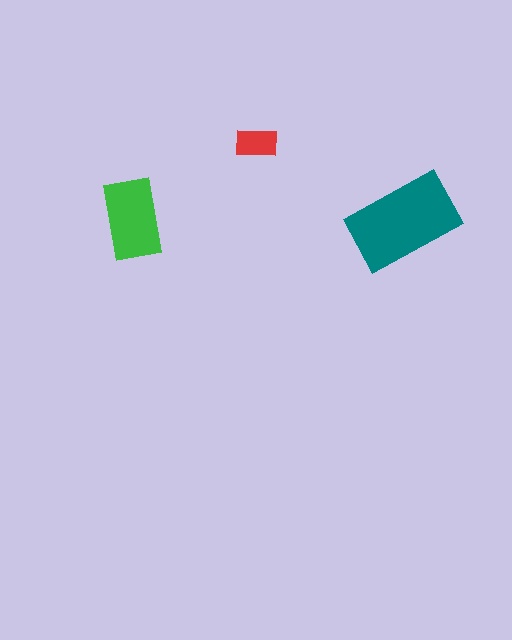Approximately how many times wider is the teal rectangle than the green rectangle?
About 1.5 times wider.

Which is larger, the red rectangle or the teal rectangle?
The teal one.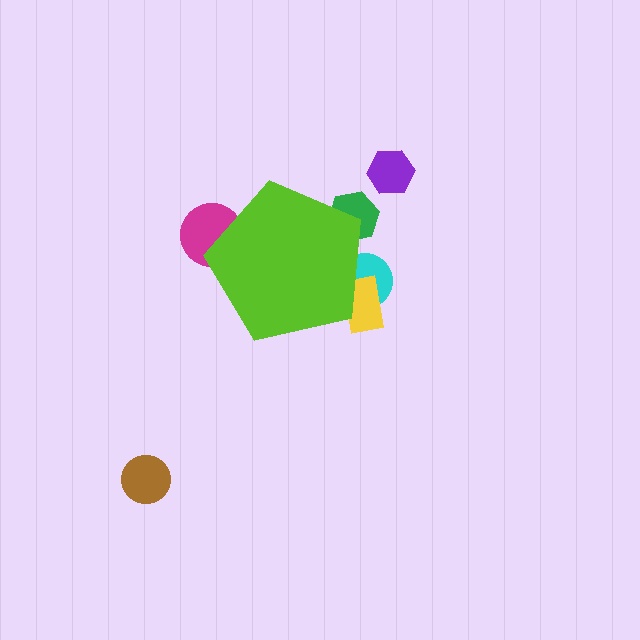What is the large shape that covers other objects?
A lime pentagon.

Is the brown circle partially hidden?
No, the brown circle is fully visible.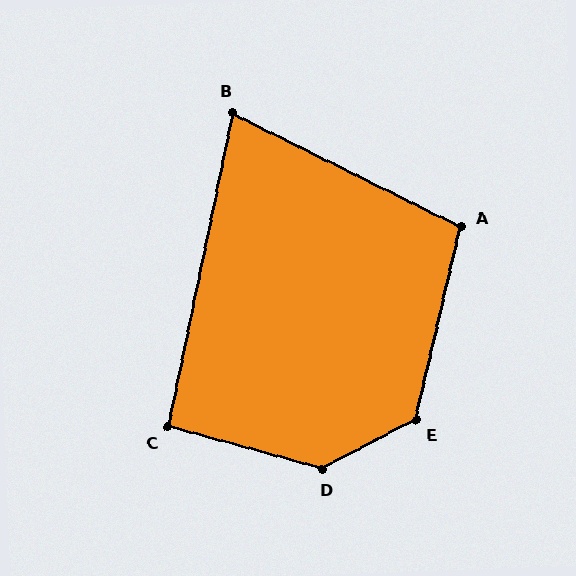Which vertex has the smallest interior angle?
B, at approximately 75 degrees.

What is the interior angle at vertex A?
Approximately 103 degrees (obtuse).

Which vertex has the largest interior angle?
D, at approximately 137 degrees.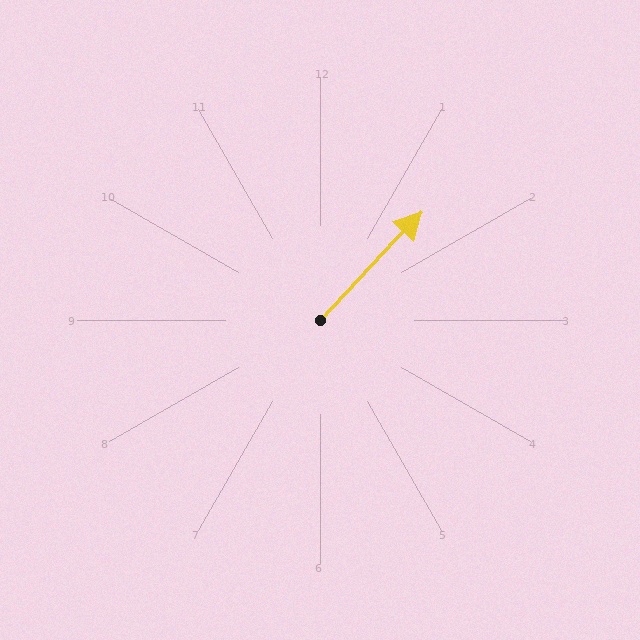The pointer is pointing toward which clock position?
Roughly 1 o'clock.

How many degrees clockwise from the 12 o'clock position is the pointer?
Approximately 43 degrees.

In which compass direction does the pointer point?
Northeast.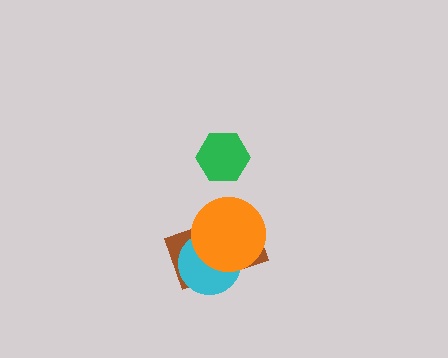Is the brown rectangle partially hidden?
Yes, it is partially covered by another shape.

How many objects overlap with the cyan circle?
2 objects overlap with the cyan circle.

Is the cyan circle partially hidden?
Yes, it is partially covered by another shape.